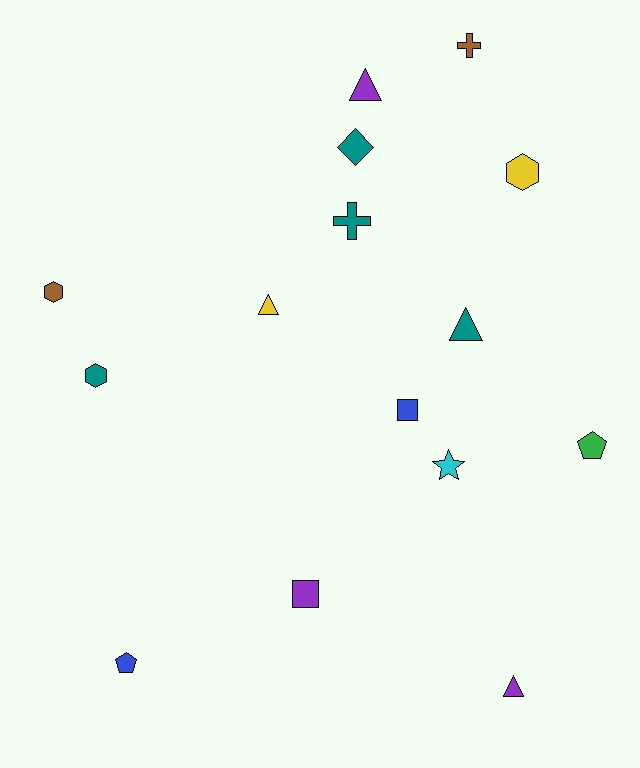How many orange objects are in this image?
There are no orange objects.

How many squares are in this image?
There are 2 squares.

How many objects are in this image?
There are 15 objects.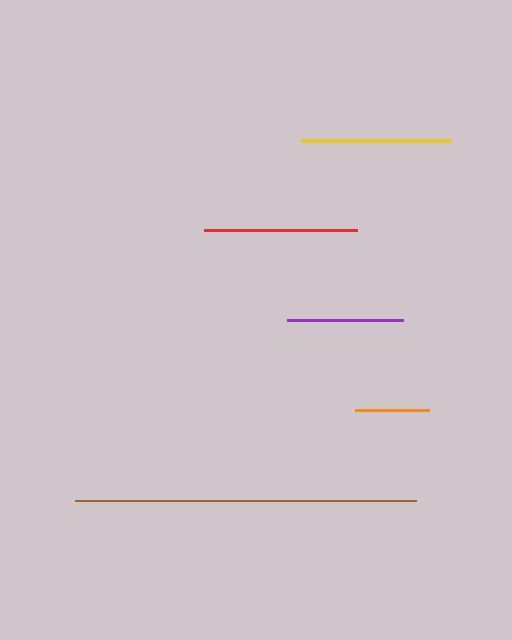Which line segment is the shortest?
The orange line is the shortest at approximately 74 pixels.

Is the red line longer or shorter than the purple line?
The red line is longer than the purple line.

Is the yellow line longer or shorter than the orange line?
The yellow line is longer than the orange line.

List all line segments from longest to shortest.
From longest to shortest: brown, red, yellow, purple, orange.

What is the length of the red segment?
The red segment is approximately 154 pixels long.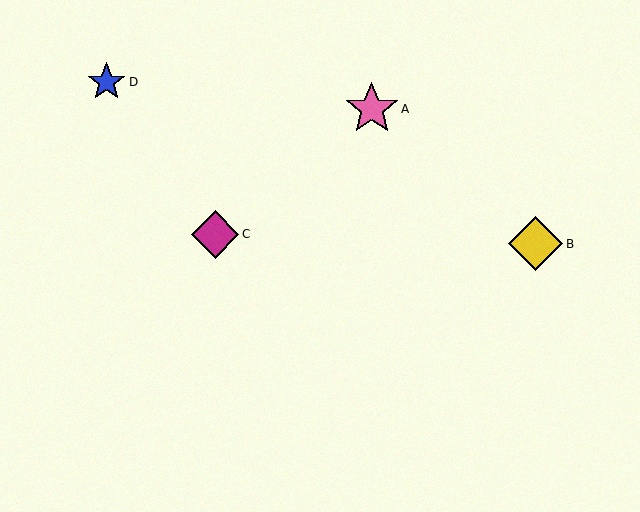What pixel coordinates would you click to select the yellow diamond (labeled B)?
Click at (536, 244) to select the yellow diamond B.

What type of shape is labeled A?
Shape A is a pink star.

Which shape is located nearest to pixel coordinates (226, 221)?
The magenta diamond (labeled C) at (215, 234) is nearest to that location.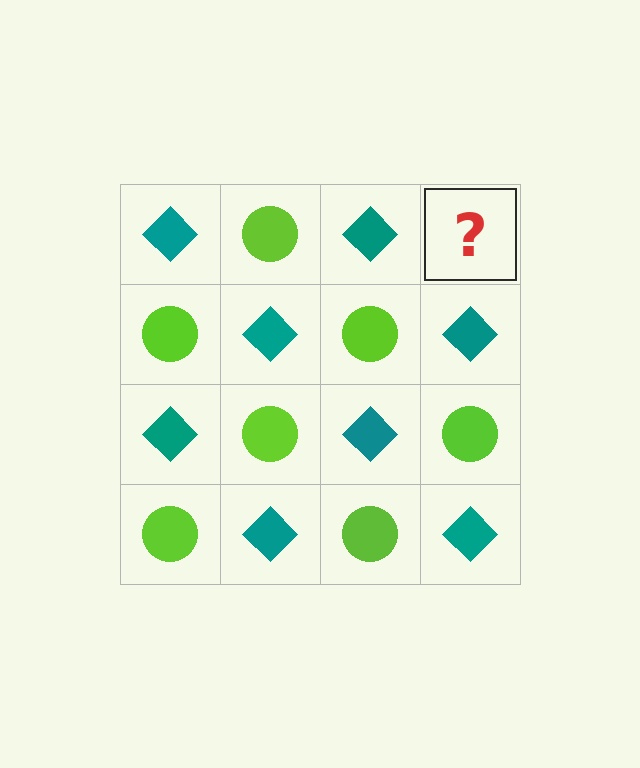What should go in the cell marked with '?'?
The missing cell should contain a lime circle.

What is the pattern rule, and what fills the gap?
The rule is that it alternates teal diamond and lime circle in a checkerboard pattern. The gap should be filled with a lime circle.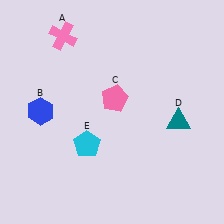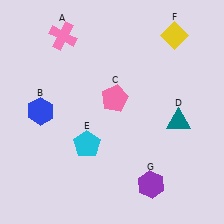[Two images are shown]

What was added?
A yellow diamond (F), a purple hexagon (G) were added in Image 2.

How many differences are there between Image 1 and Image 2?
There are 2 differences between the two images.